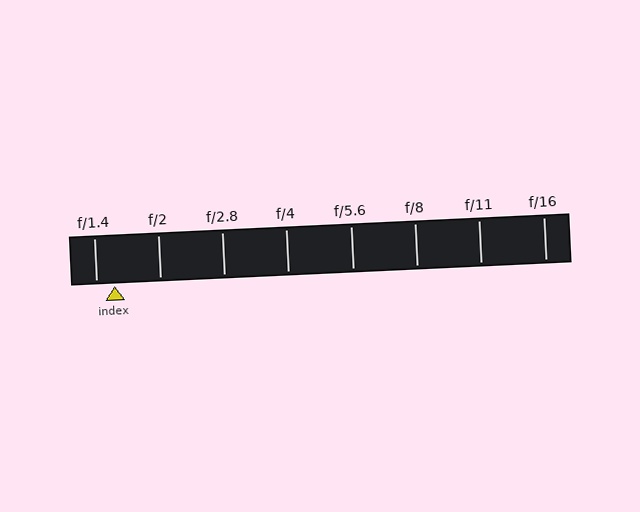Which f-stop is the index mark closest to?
The index mark is closest to f/1.4.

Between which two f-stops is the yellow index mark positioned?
The index mark is between f/1.4 and f/2.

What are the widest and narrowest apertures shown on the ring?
The widest aperture shown is f/1.4 and the narrowest is f/16.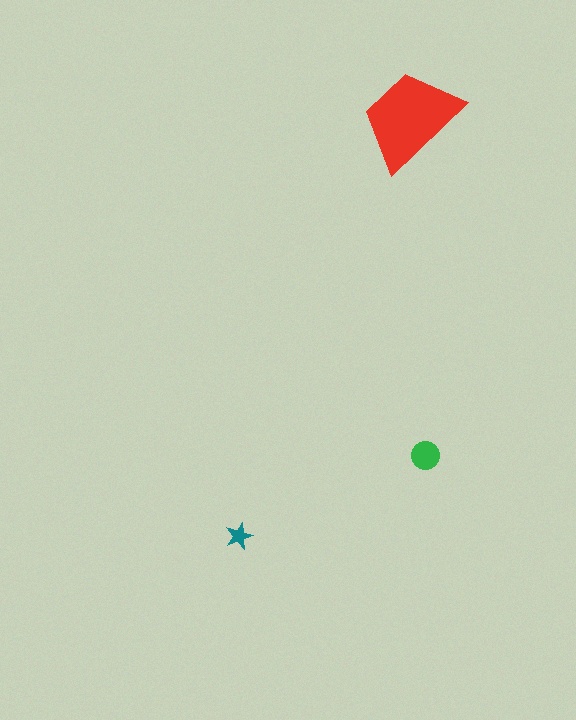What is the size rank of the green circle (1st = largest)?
2nd.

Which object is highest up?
The red trapezoid is topmost.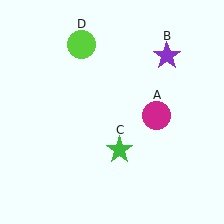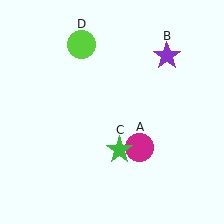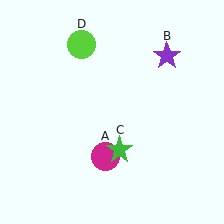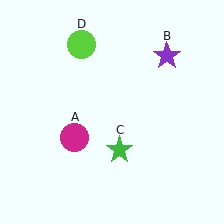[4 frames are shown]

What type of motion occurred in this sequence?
The magenta circle (object A) rotated clockwise around the center of the scene.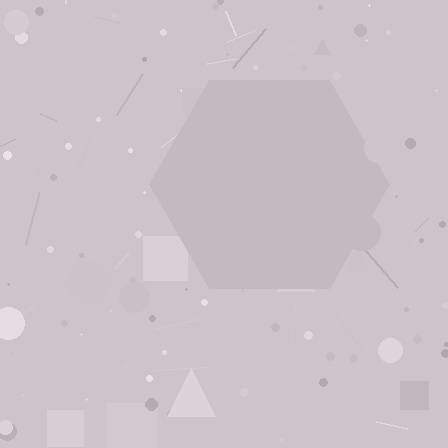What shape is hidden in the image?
A hexagon is hidden in the image.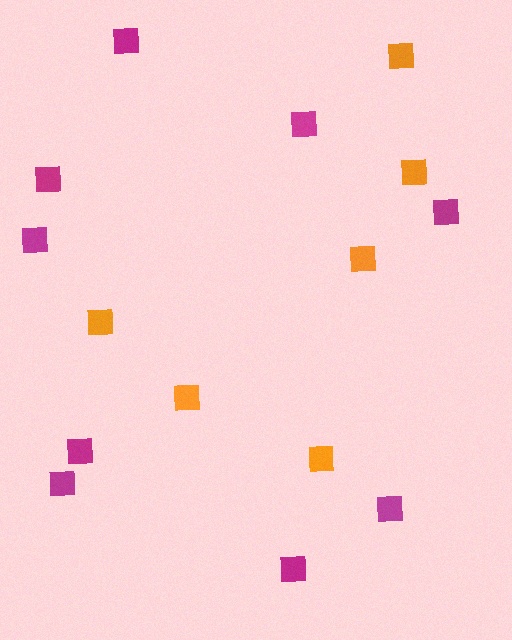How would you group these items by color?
There are 2 groups: one group of orange squares (6) and one group of magenta squares (9).